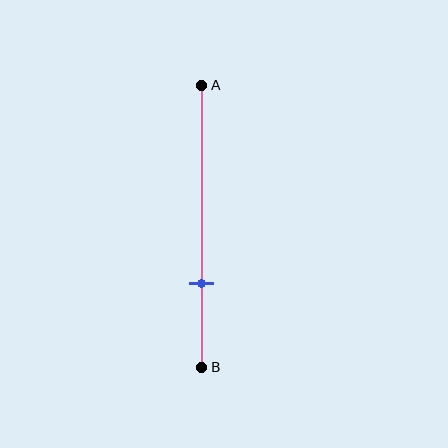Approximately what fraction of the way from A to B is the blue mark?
The blue mark is approximately 70% of the way from A to B.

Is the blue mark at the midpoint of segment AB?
No, the mark is at about 70% from A, not at the 50% midpoint.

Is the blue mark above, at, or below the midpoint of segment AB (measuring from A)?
The blue mark is below the midpoint of segment AB.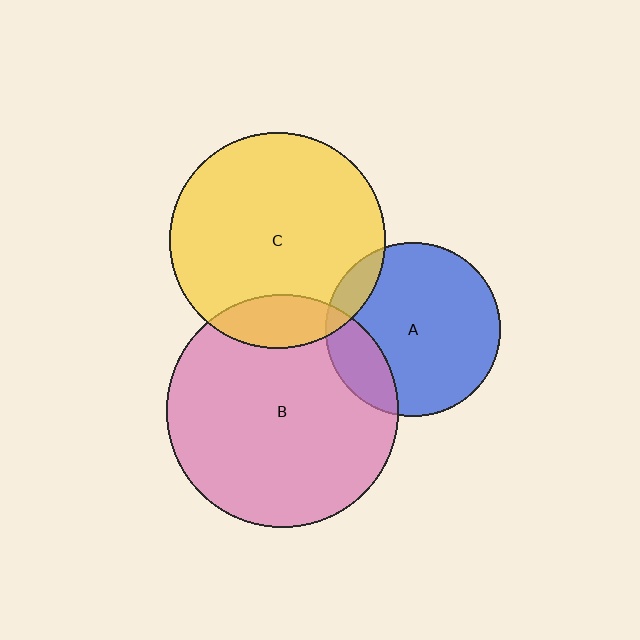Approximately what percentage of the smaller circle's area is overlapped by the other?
Approximately 15%.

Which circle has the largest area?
Circle B (pink).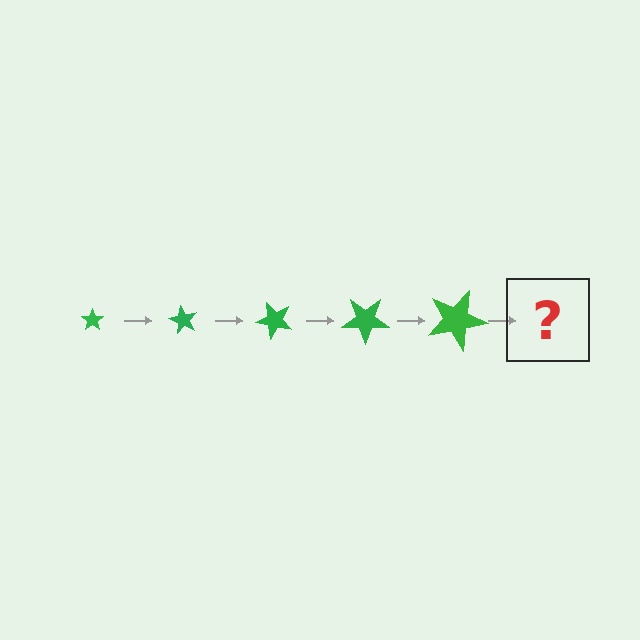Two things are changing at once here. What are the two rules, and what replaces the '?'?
The two rules are that the star grows larger each step and it rotates 60 degrees each step. The '?' should be a star, larger than the previous one and rotated 300 degrees from the start.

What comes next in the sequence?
The next element should be a star, larger than the previous one and rotated 300 degrees from the start.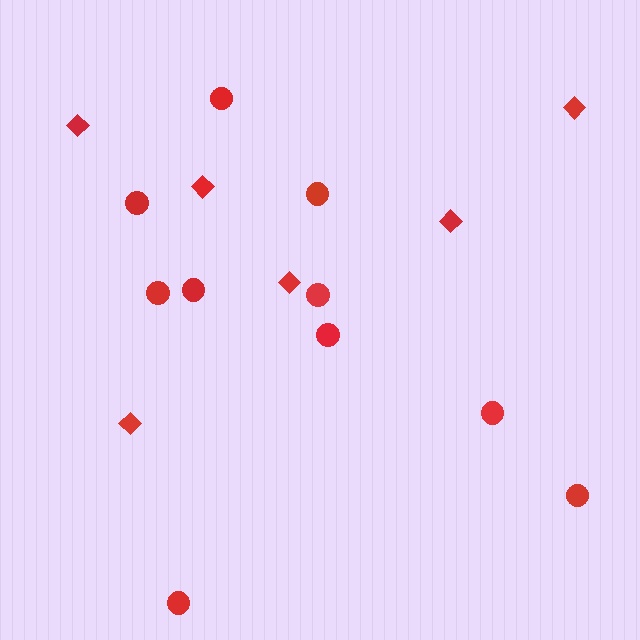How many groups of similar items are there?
There are 2 groups: one group of circles (10) and one group of diamonds (6).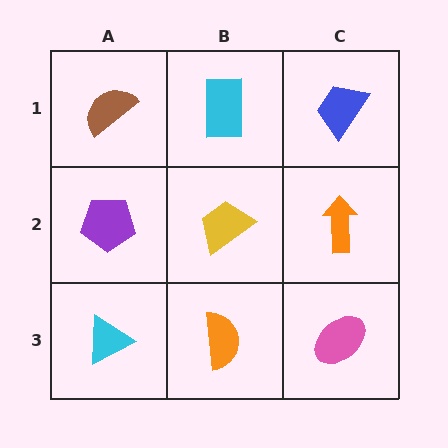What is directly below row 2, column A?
A cyan triangle.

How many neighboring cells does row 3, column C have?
2.